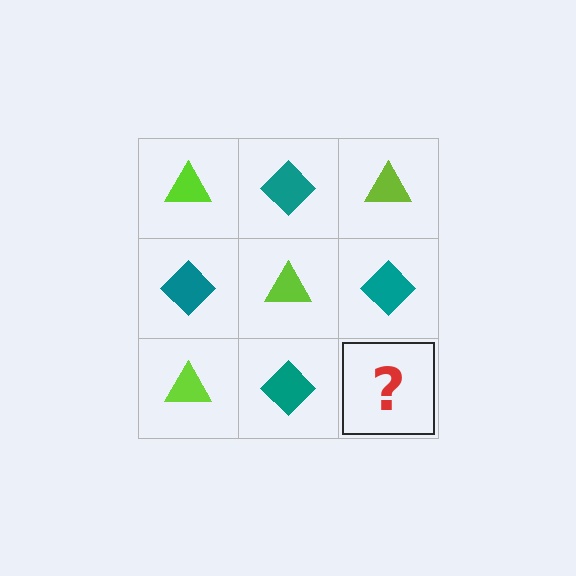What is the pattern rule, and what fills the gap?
The rule is that it alternates lime triangle and teal diamond in a checkerboard pattern. The gap should be filled with a lime triangle.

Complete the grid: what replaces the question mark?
The question mark should be replaced with a lime triangle.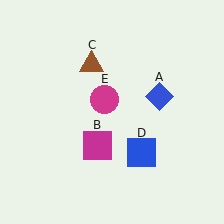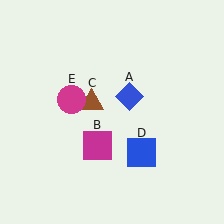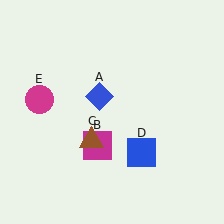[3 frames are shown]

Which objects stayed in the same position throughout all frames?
Magenta square (object B) and blue square (object D) remained stationary.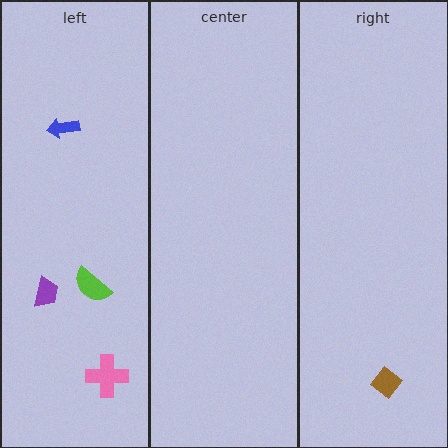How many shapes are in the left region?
4.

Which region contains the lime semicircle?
The left region.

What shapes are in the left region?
The blue arrow, the purple trapezoid, the pink cross, the lime semicircle.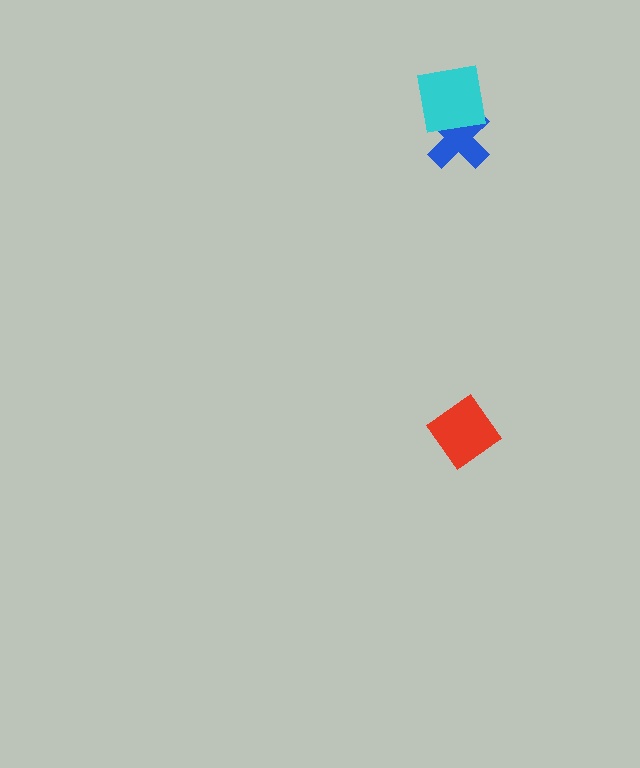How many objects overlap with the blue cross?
1 object overlaps with the blue cross.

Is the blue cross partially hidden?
Yes, it is partially covered by another shape.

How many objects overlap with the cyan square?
1 object overlaps with the cyan square.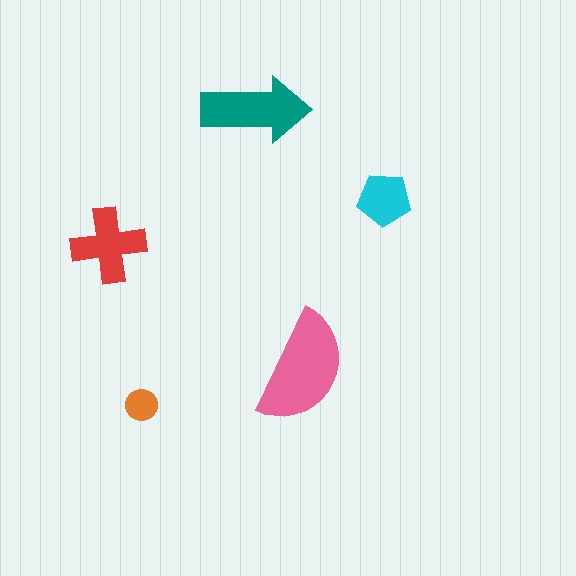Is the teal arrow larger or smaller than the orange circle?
Larger.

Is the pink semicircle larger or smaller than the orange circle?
Larger.